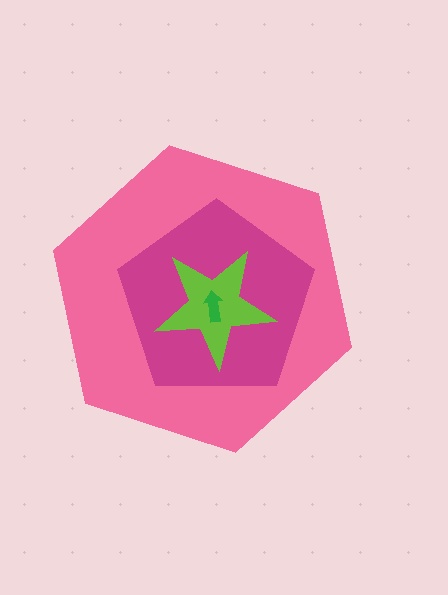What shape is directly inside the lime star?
The green arrow.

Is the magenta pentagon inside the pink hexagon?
Yes.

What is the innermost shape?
The green arrow.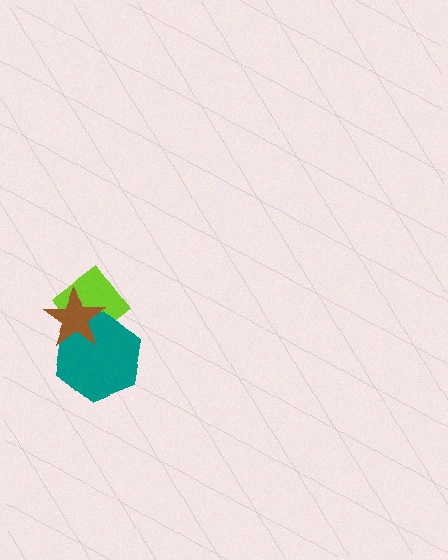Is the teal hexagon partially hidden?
Yes, it is partially covered by another shape.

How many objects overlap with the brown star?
2 objects overlap with the brown star.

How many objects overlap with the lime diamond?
2 objects overlap with the lime diamond.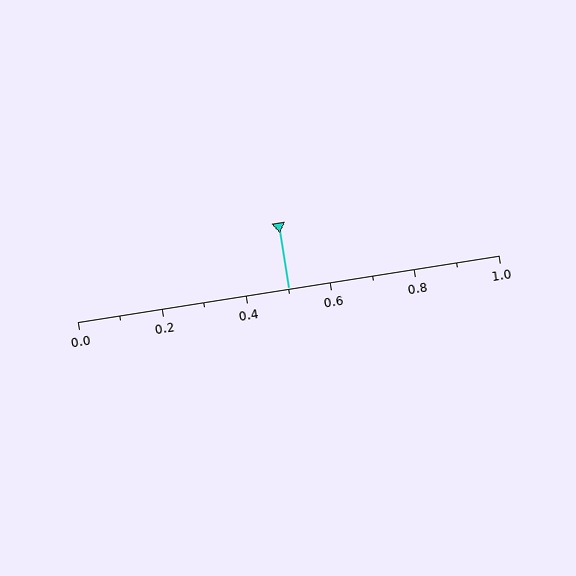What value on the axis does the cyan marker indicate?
The marker indicates approximately 0.5.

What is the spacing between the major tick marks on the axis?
The major ticks are spaced 0.2 apart.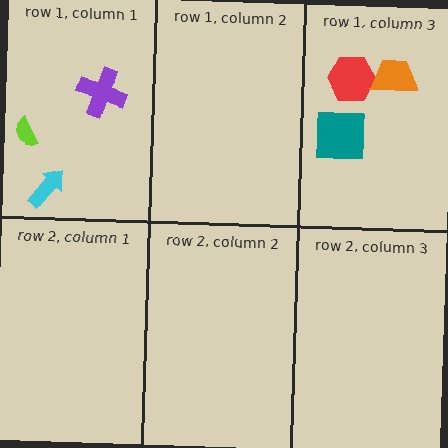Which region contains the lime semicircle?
The row 1, column 1 region.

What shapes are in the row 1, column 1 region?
The purple cross, the lime semicircle, the cyan arrow.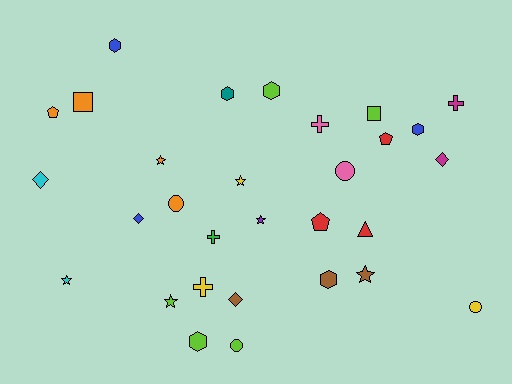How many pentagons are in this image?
There are 3 pentagons.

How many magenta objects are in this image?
There are 2 magenta objects.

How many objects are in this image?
There are 30 objects.